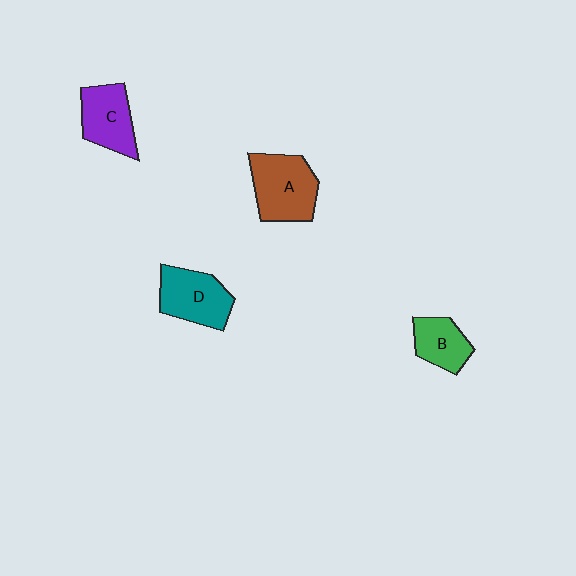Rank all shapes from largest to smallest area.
From largest to smallest: A (brown), D (teal), C (purple), B (green).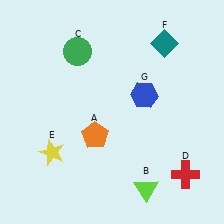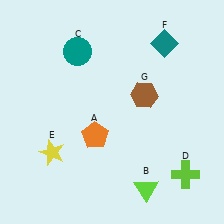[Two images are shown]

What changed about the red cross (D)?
In Image 1, D is red. In Image 2, it changed to lime.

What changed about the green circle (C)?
In Image 1, C is green. In Image 2, it changed to teal.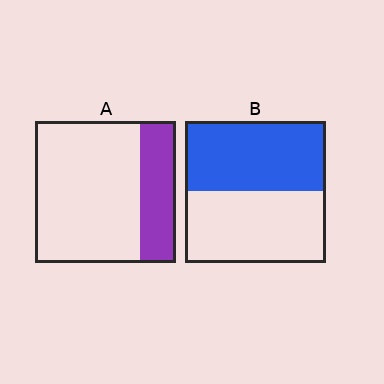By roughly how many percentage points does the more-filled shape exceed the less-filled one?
By roughly 25 percentage points (B over A).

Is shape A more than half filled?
No.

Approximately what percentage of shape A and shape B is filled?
A is approximately 25% and B is approximately 50%.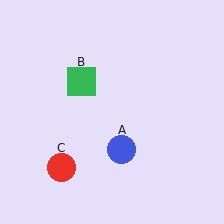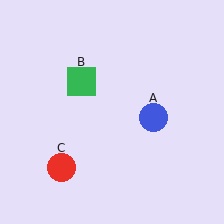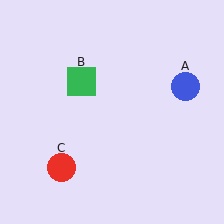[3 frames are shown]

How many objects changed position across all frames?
1 object changed position: blue circle (object A).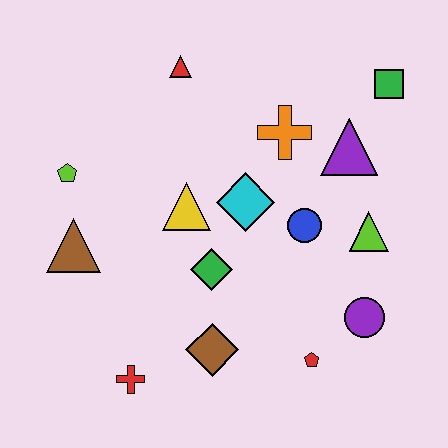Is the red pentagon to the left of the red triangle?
No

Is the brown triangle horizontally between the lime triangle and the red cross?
No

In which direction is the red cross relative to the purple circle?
The red cross is to the left of the purple circle.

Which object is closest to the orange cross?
The purple triangle is closest to the orange cross.